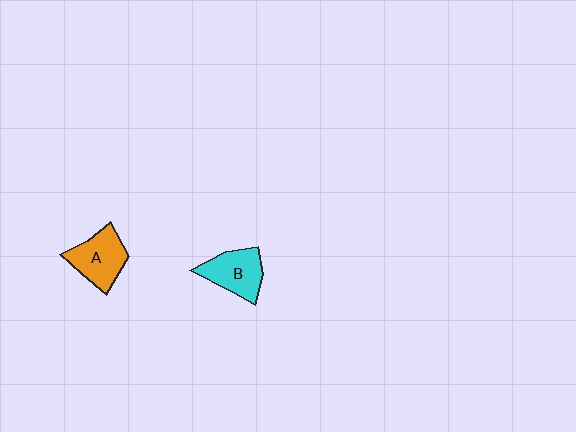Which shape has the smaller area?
Shape B (cyan).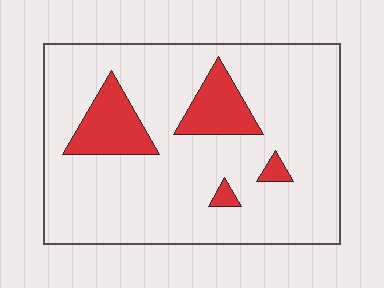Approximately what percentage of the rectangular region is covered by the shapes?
Approximately 15%.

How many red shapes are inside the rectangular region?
4.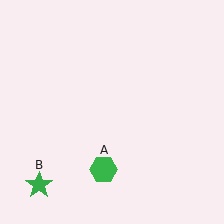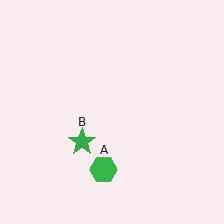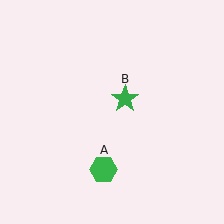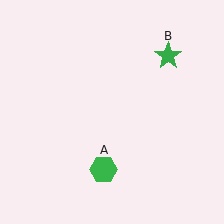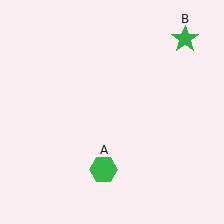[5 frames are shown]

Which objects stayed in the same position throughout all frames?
Green hexagon (object A) remained stationary.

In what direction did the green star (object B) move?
The green star (object B) moved up and to the right.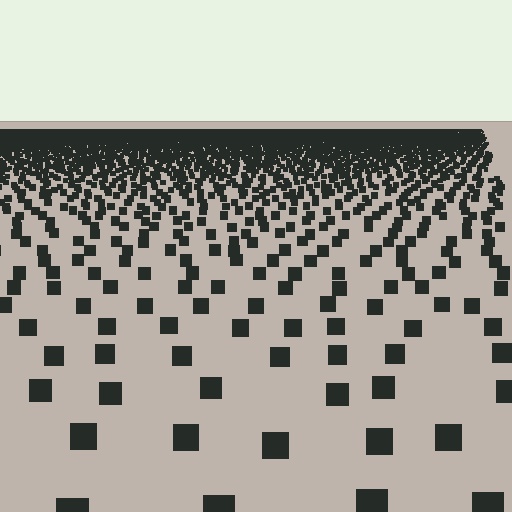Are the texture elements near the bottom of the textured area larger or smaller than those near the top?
Larger. Near the bottom, elements are closer to the viewer and appear at a bigger on-screen size.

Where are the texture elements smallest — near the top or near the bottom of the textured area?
Near the top.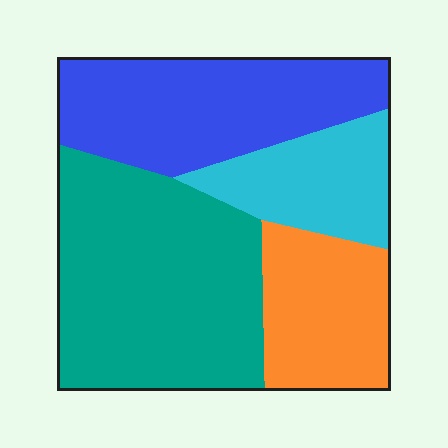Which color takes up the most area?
Teal, at roughly 40%.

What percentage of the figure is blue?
Blue takes up between a quarter and a half of the figure.